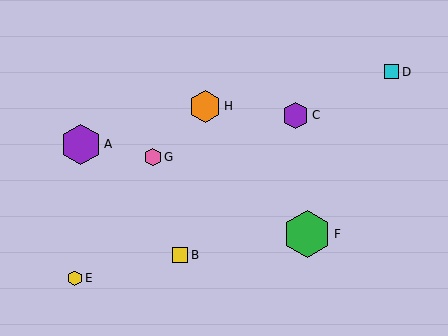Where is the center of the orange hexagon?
The center of the orange hexagon is at (205, 106).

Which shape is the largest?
The green hexagon (labeled F) is the largest.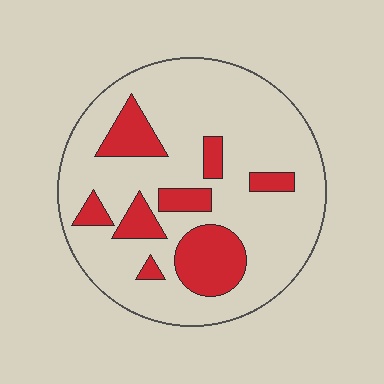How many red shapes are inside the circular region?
8.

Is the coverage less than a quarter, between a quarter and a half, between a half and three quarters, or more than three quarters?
Less than a quarter.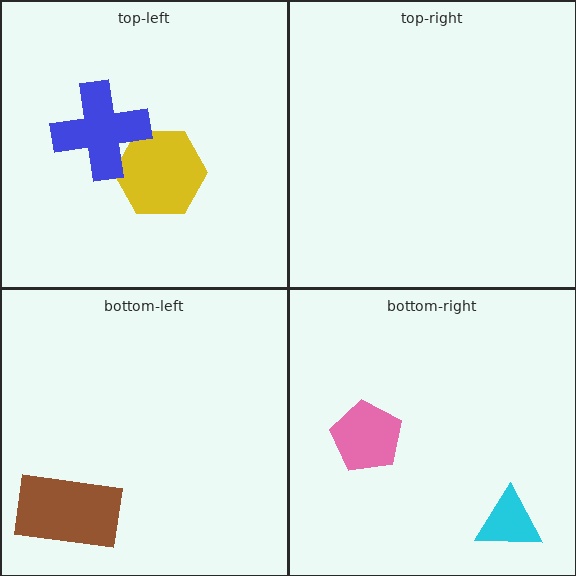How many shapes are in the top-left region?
2.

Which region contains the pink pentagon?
The bottom-right region.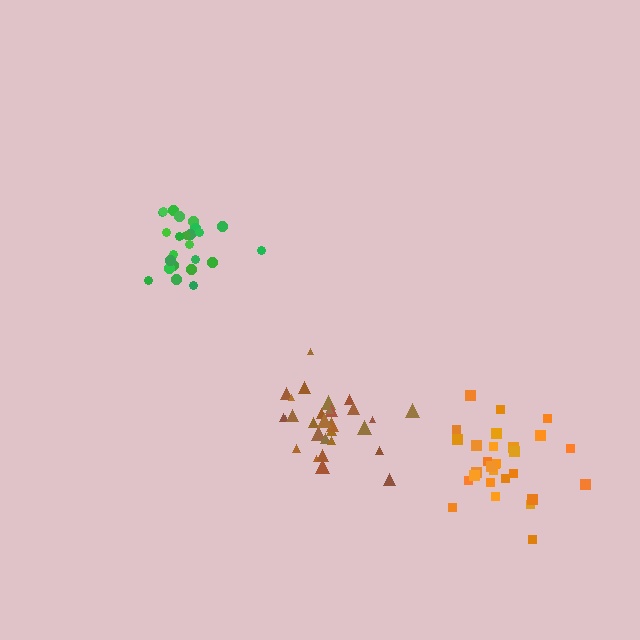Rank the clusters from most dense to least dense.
brown, green, orange.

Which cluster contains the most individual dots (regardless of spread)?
Brown (30).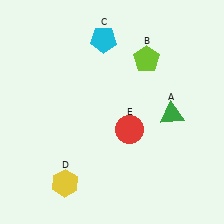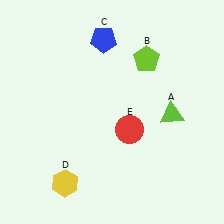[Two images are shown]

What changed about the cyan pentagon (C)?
In Image 1, C is cyan. In Image 2, it changed to blue.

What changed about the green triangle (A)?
In Image 1, A is green. In Image 2, it changed to lime.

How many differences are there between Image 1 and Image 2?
There are 2 differences between the two images.